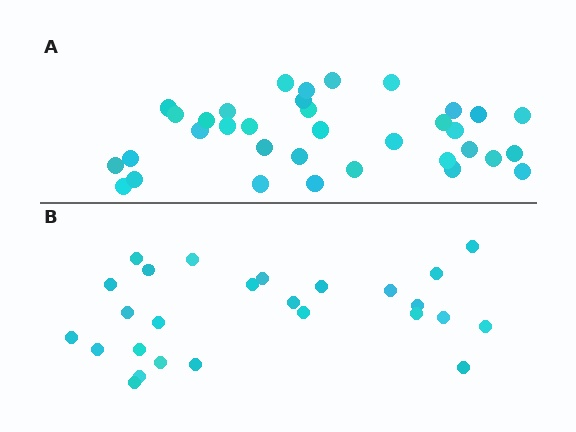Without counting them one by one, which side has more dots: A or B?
Region A (the top region) has more dots.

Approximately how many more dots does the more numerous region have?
Region A has roughly 8 or so more dots than region B.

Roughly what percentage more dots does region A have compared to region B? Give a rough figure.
About 35% more.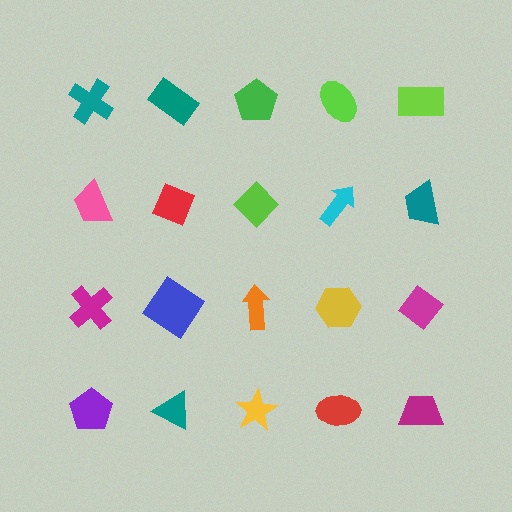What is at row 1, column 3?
A green pentagon.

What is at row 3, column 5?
A magenta diamond.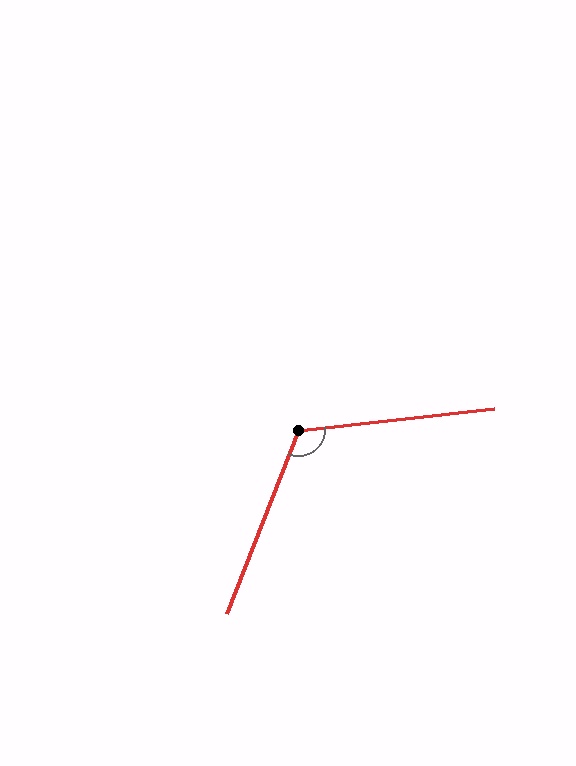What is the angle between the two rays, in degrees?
Approximately 117 degrees.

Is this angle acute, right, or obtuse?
It is obtuse.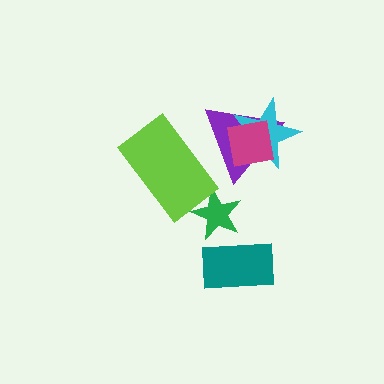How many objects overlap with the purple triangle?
3 objects overlap with the purple triangle.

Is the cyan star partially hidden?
Yes, it is partially covered by another shape.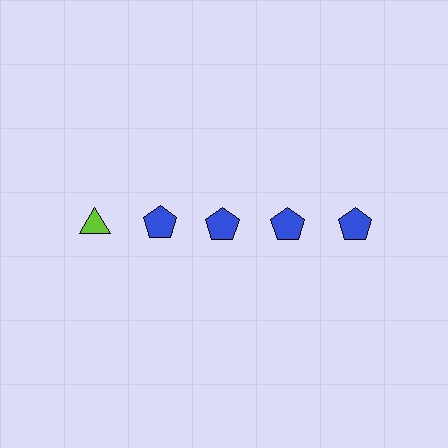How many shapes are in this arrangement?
There are 5 shapes arranged in a grid pattern.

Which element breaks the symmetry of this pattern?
The lime triangle in the top row, leftmost column breaks the symmetry. All other shapes are blue pentagons.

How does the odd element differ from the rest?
It differs in both color (lime instead of blue) and shape (triangle instead of pentagon).